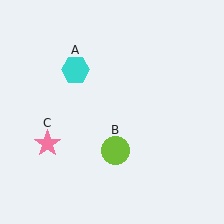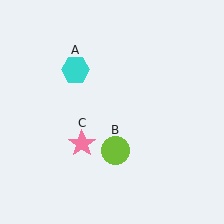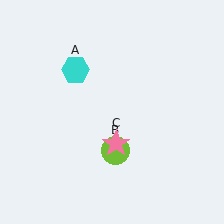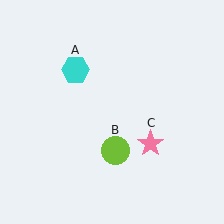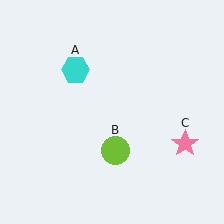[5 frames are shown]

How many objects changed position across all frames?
1 object changed position: pink star (object C).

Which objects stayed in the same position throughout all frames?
Cyan hexagon (object A) and lime circle (object B) remained stationary.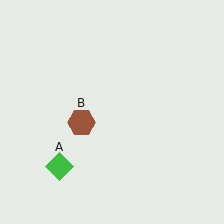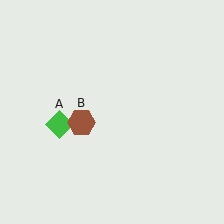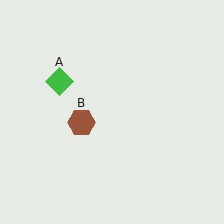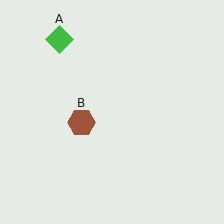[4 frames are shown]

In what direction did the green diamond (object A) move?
The green diamond (object A) moved up.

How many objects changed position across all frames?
1 object changed position: green diamond (object A).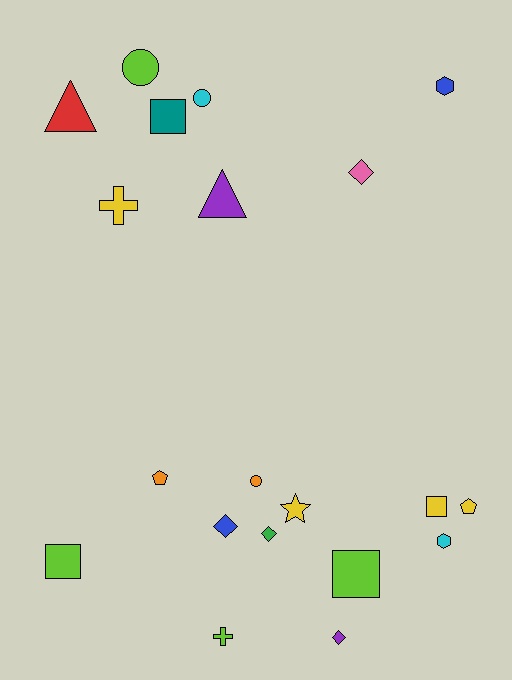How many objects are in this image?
There are 20 objects.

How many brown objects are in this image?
There are no brown objects.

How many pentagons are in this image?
There are 2 pentagons.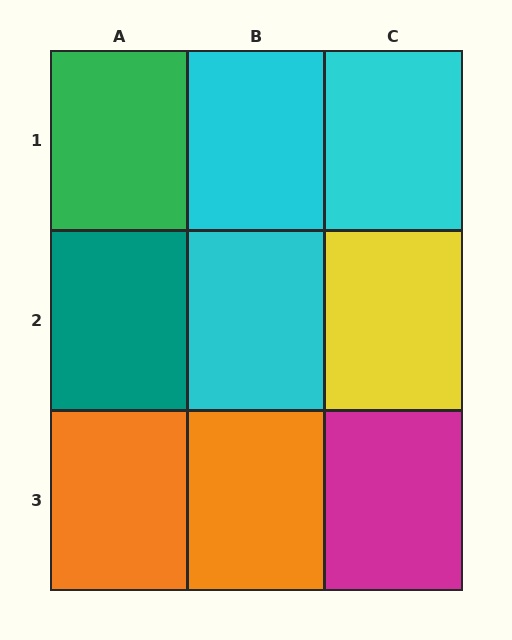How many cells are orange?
2 cells are orange.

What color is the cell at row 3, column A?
Orange.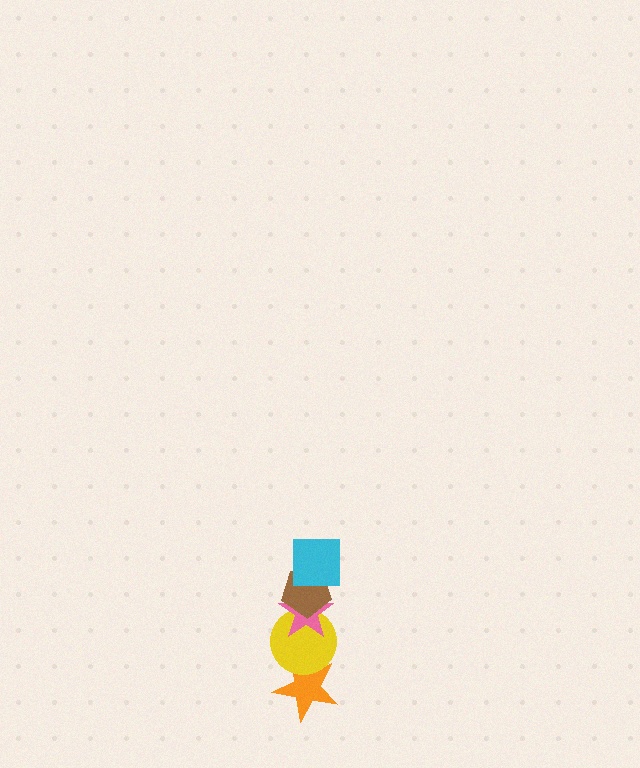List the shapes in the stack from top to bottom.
From top to bottom: the cyan square, the brown pentagon, the pink star, the yellow circle, the orange star.